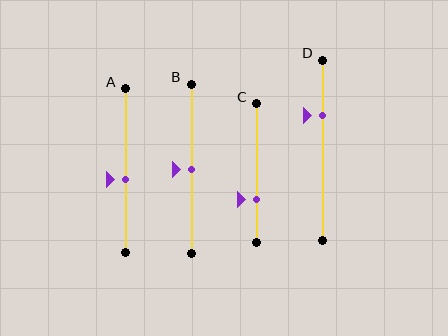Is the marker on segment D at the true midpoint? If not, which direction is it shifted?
No, the marker on segment D is shifted upward by about 19% of the segment length.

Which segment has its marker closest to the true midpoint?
Segment B has its marker closest to the true midpoint.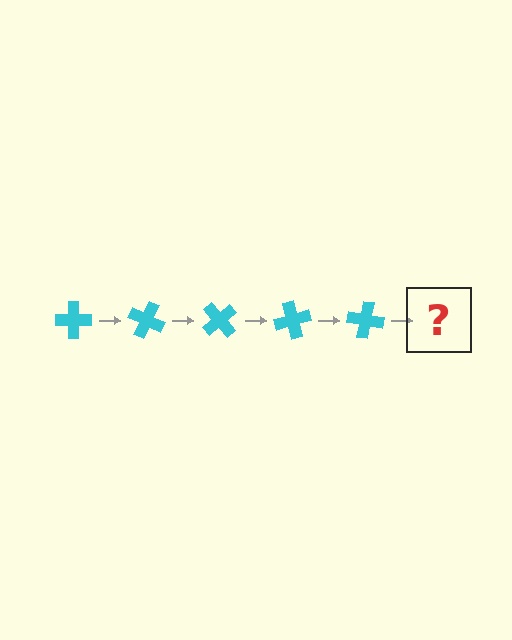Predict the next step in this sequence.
The next step is a cyan cross rotated 125 degrees.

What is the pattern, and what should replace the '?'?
The pattern is that the cross rotates 25 degrees each step. The '?' should be a cyan cross rotated 125 degrees.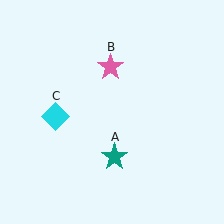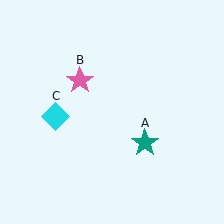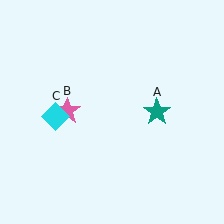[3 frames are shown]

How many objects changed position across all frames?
2 objects changed position: teal star (object A), pink star (object B).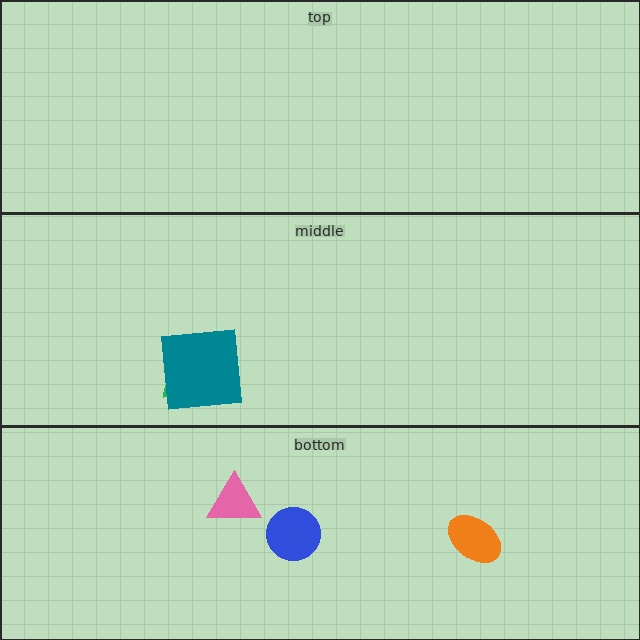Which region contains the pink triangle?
The bottom region.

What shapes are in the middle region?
The green semicircle, the teal square.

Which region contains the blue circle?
The bottom region.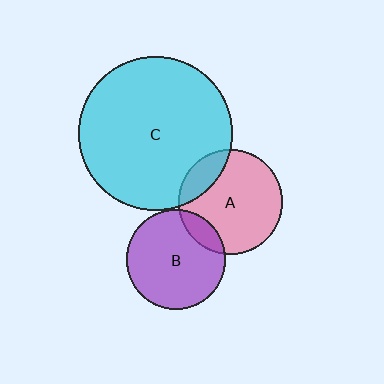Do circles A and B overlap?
Yes.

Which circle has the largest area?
Circle C (cyan).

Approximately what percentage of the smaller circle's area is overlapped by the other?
Approximately 15%.